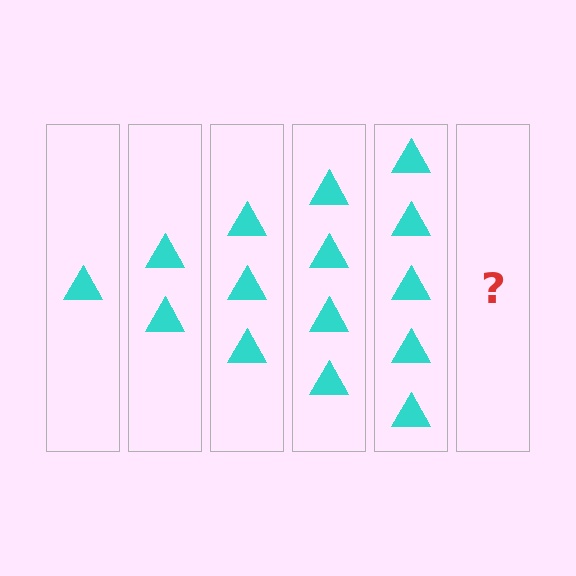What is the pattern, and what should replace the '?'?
The pattern is that each step adds one more triangle. The '?' should be 6 triangles.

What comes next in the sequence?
The next element should be 6 triangles.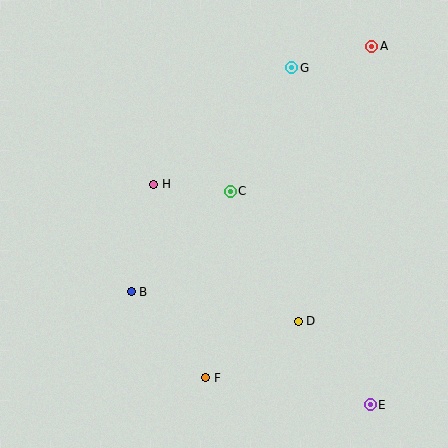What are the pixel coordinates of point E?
Point E is at (370, 405).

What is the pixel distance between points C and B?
The distance between C and B is 141 pixels.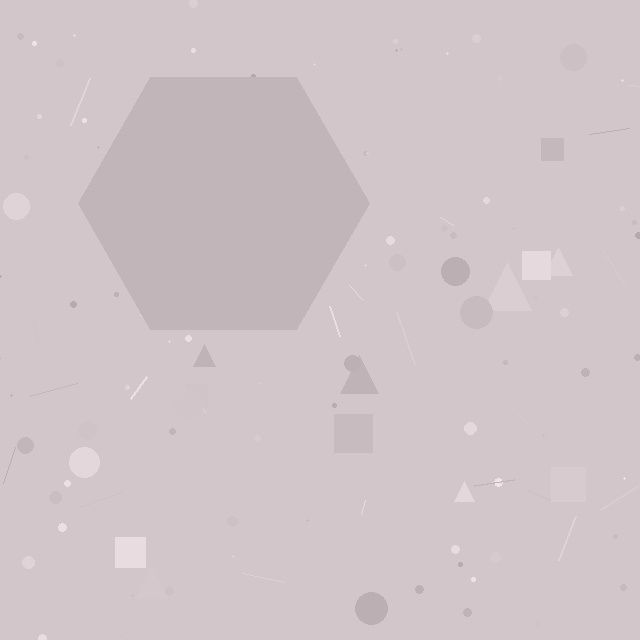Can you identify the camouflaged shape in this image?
The camouflaged shape is a hexagon.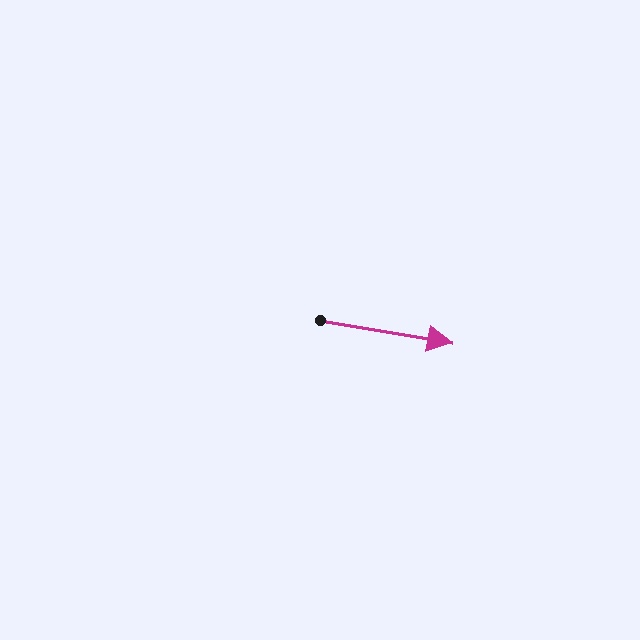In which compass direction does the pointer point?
East.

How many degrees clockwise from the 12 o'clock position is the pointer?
Approximately 100 degrees.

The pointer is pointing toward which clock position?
Roughly 3 o'clock.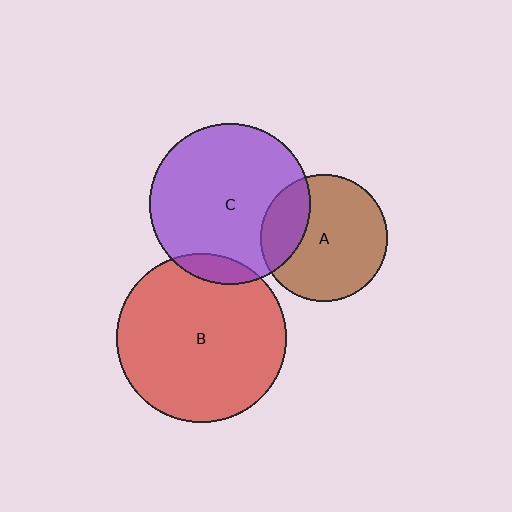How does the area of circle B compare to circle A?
Approximately 1.8 times.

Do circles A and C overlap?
Yes.